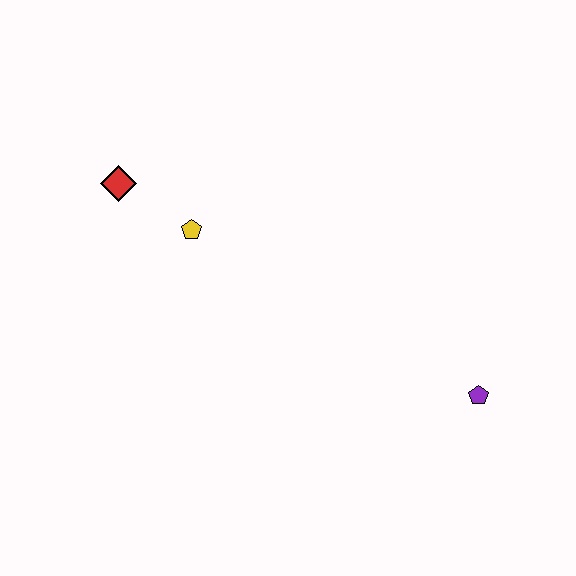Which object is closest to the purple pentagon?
The yellow pentagon is closest to the purple pentagon.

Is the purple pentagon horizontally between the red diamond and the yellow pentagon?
No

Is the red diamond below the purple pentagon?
No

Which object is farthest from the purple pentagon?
The red diamond is farthest from the purple pentagon.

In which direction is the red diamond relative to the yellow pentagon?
The red diamond is to the left of the yellow pentagon.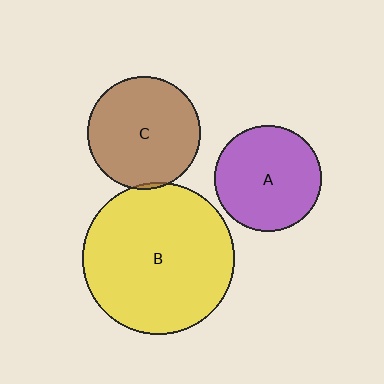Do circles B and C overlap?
Yes.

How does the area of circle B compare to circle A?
Approximately 2.0 times.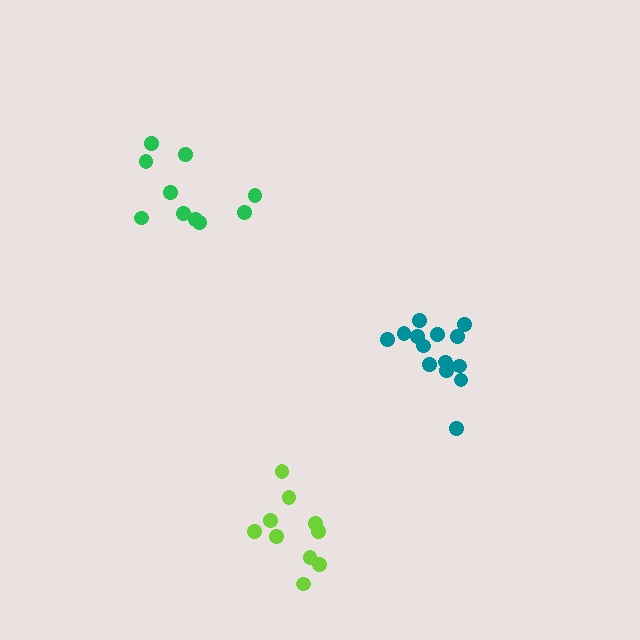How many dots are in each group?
Group 1: 10 dots, Group 2: 10 dots, Group 3: 15 dots (35 total).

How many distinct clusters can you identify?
There are 3 distinct clusters.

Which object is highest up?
The green cluster is topmost.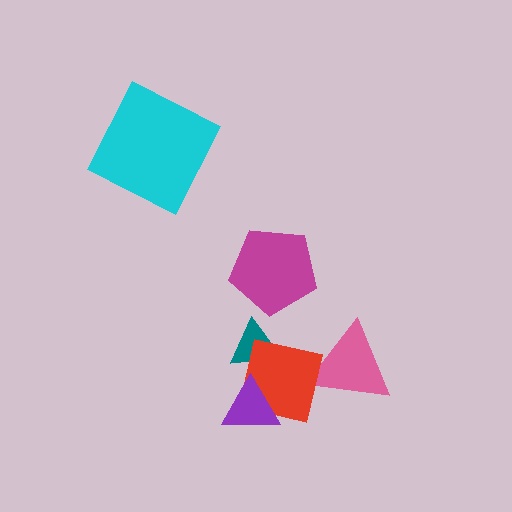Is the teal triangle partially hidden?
Yes, it is partially covered by another shape.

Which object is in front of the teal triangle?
The red square is in front of the teal triangle.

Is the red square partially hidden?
Yes, it is partially covered by another shape.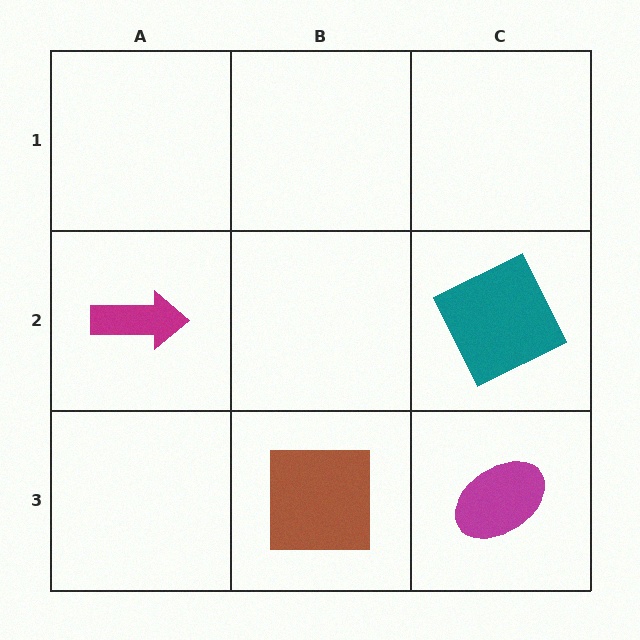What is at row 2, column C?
A teal square.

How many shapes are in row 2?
2 shapes.